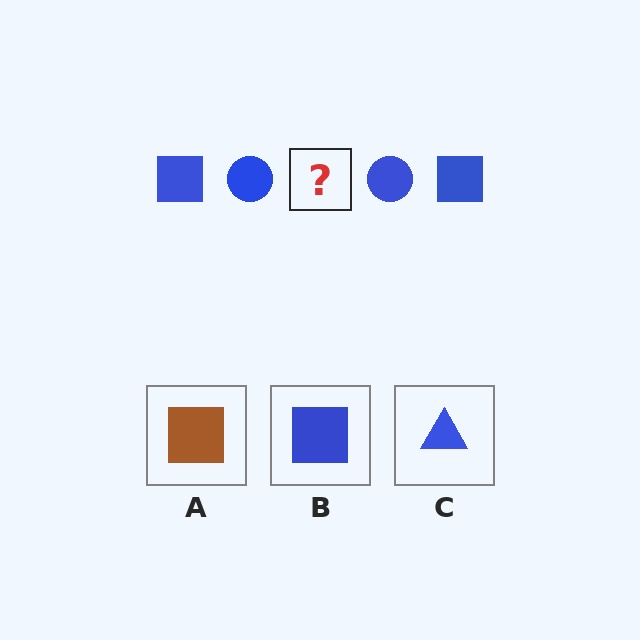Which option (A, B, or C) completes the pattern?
B.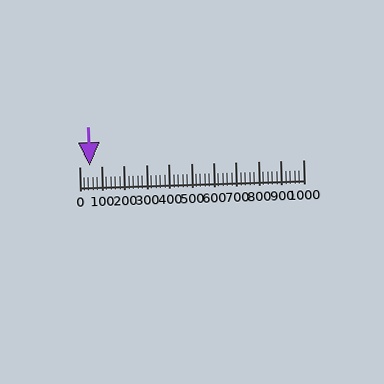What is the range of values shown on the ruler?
The ruler shows values from 0 to 1000.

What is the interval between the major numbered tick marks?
The major tick marks are spaced 100 units apart.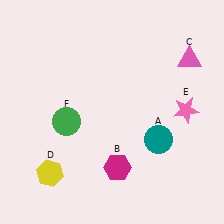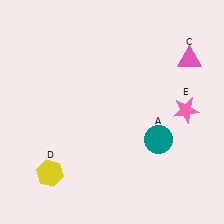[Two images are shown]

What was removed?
The green circle (F), the magenta hexagon (B) were removed in Image 2.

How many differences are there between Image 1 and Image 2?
There are 2 differences between the two images.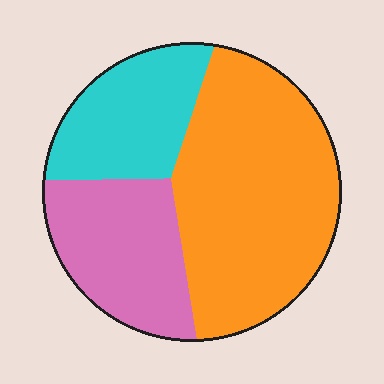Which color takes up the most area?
Orange, at roughly 50%.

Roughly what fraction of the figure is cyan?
Cyan covers 23% of the figure.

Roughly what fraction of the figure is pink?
Pink takes up about one quarter (1/4) of the figure.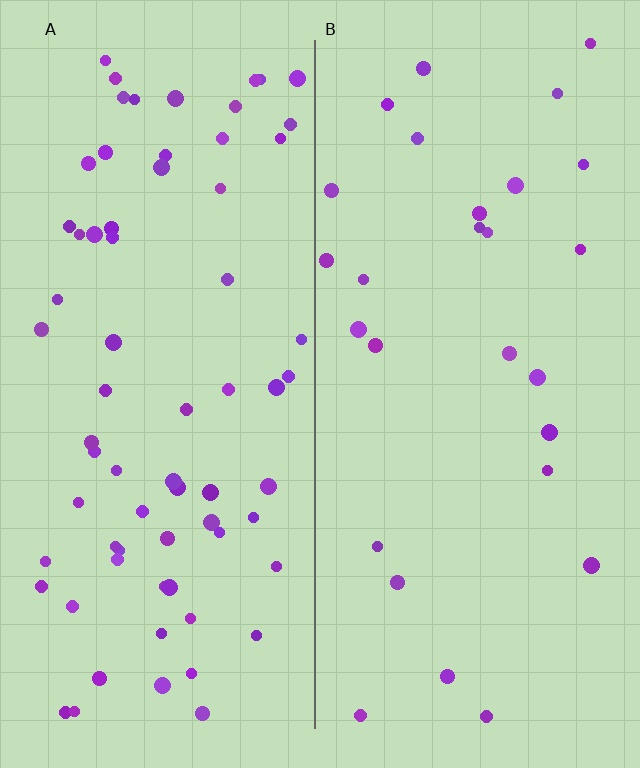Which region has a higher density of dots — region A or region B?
A (the left).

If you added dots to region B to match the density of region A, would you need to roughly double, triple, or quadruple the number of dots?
Approximately triple.